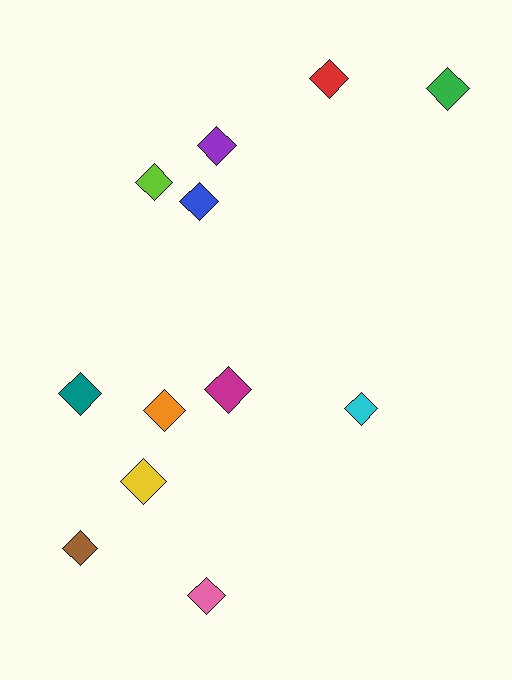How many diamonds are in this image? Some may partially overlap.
There are 12 diamonds.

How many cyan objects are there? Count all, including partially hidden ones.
There is 1 cyan object.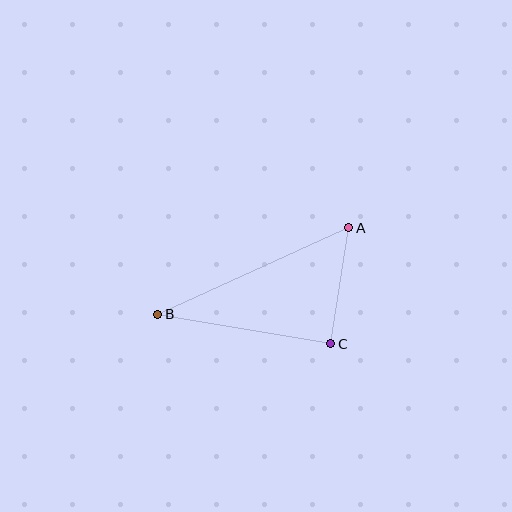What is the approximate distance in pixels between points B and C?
The distance between B and C is approximately 176 pixels.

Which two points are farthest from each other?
Points A and B are farthest from each other.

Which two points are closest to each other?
Points A and C are closest to each other.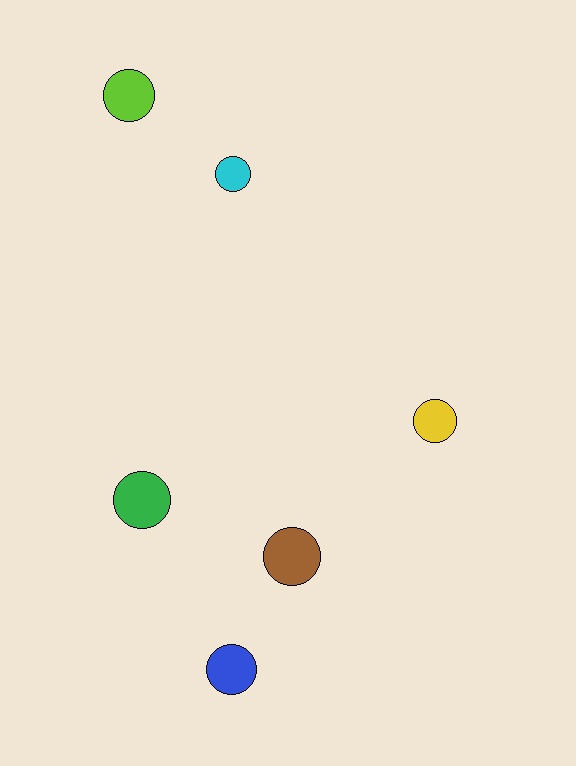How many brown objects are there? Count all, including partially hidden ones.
There is 1 brown object.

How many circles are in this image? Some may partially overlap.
There are 6 circles.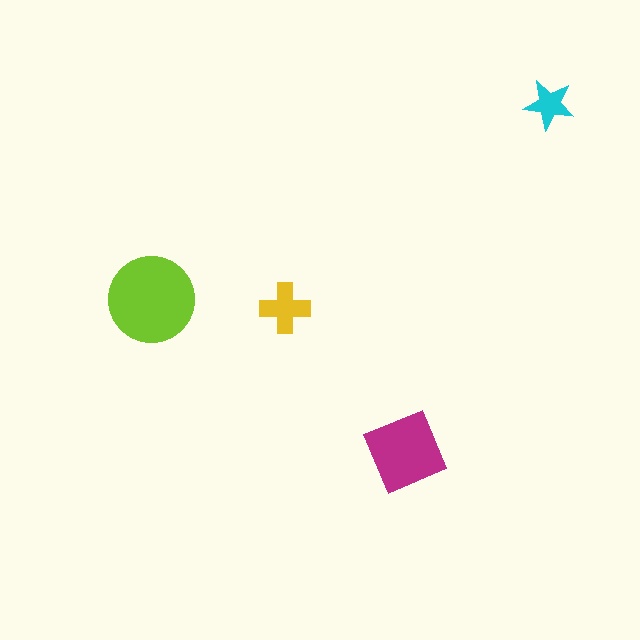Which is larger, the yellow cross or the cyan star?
The yellow cross.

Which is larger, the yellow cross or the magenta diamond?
The magenta diamond.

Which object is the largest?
The lime circle.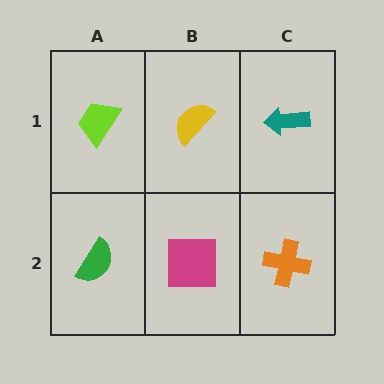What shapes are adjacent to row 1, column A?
A green semicircle (row 2, column A), a yellow semicircle (row 1, column B).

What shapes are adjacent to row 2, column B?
A yellow semicircle (row 1, column B), a green semicircle (row 2, column A), an orange cross (row 2, column C).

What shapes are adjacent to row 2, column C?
A teal arrow (row 1, column C), a magenta square (row 2, column B).